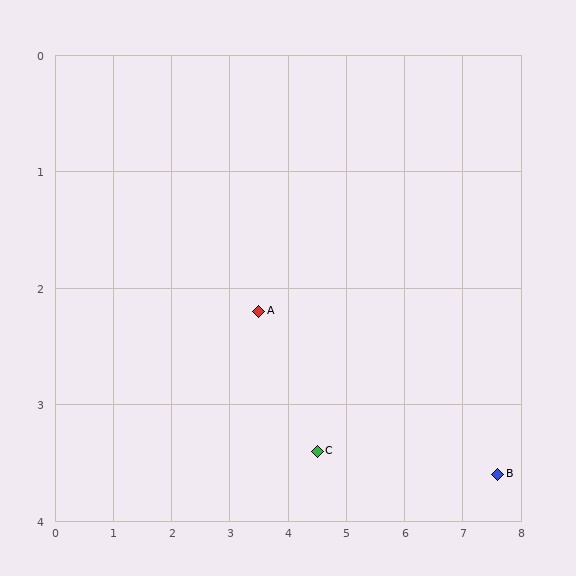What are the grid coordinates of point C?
Point C is at approximately (4.5, 3.4).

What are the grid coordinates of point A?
Point A is at approximately (3.5, 2.2).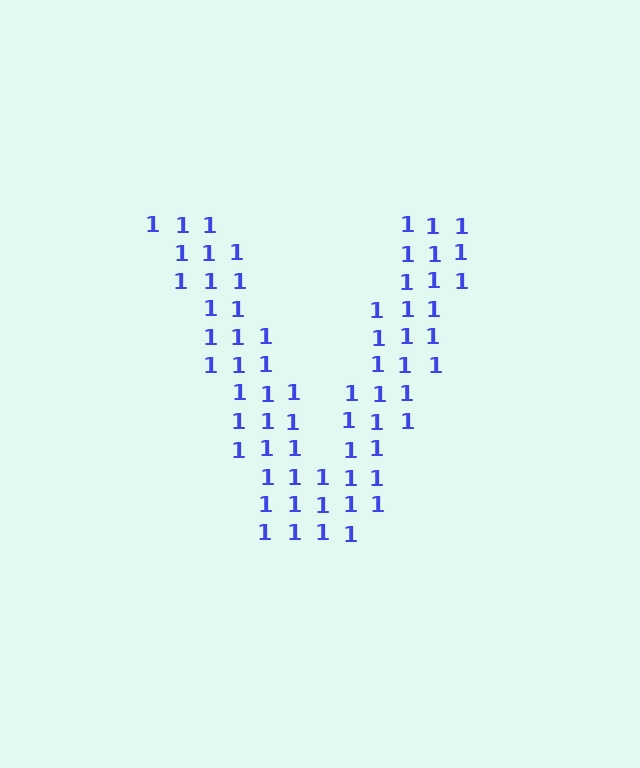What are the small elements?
The small elements are digit 1's.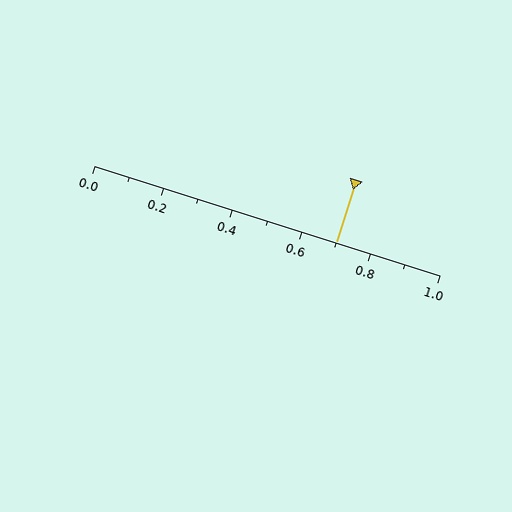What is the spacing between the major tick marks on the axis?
The major ticks are spaced 0.2 apart.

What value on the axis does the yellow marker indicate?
The marker indicates approximately 0.7.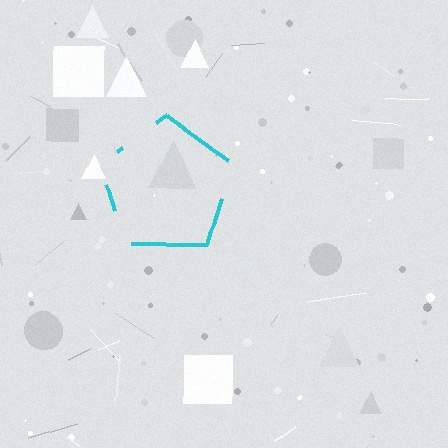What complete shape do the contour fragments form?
The contour fragments form a pentagon.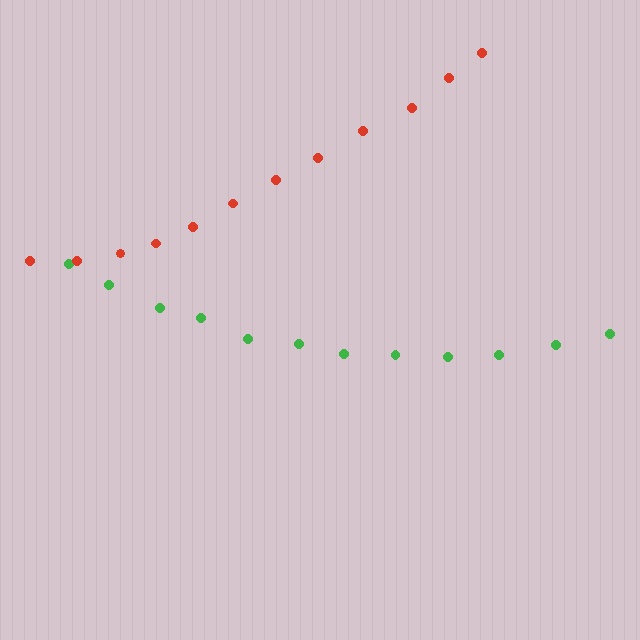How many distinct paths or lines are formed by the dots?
There are 2 distinct paths.